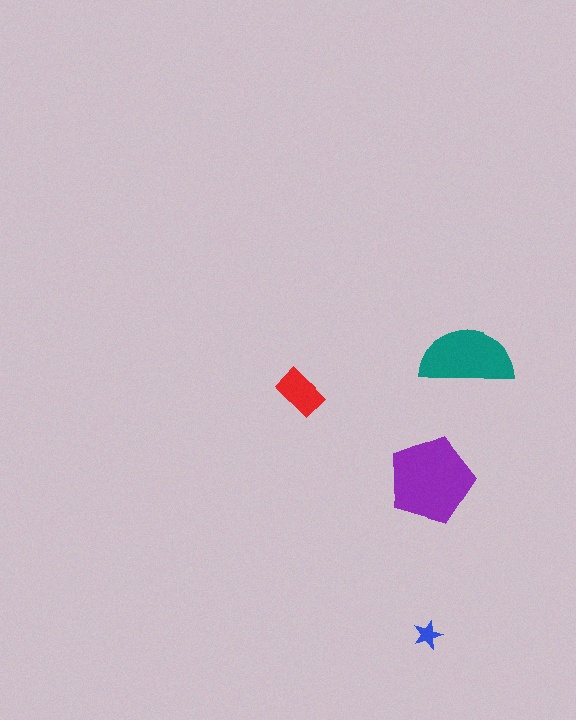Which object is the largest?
The purple pentagon.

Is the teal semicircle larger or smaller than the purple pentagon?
Smaller.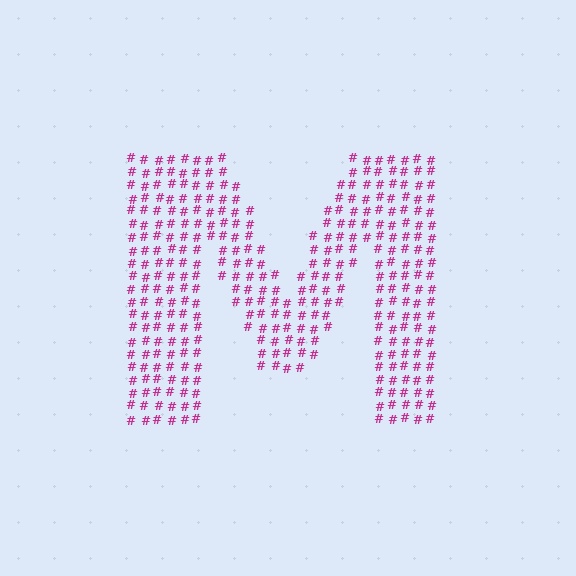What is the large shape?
The large shape is the letter M.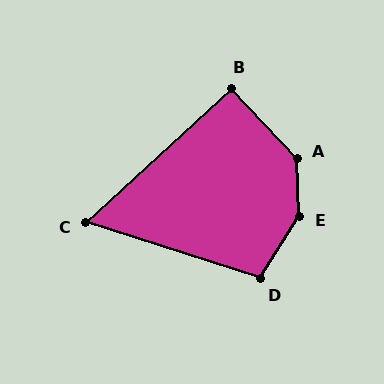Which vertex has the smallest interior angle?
C, at approximately 61 degrees.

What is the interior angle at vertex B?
Approximately 91 degrees (approximately right).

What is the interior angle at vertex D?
Approximately 104 degrees (obtuse).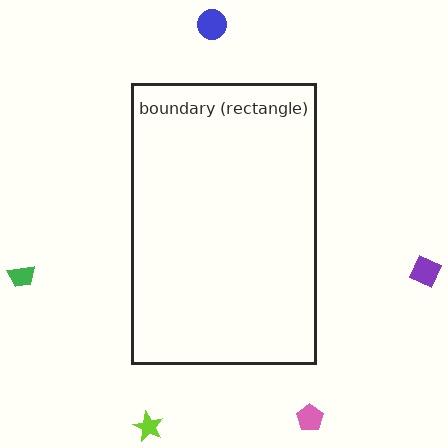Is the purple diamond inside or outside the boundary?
Outside.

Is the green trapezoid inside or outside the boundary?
Outside.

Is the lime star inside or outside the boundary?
Outside.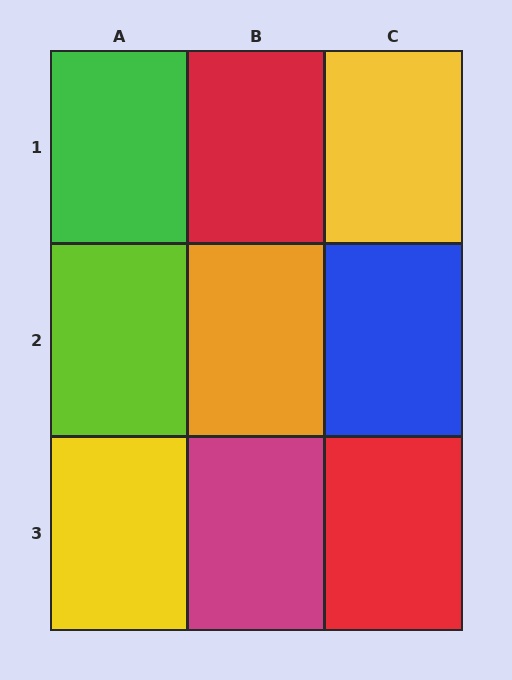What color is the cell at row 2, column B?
Orange.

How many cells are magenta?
1 cell is magenta.